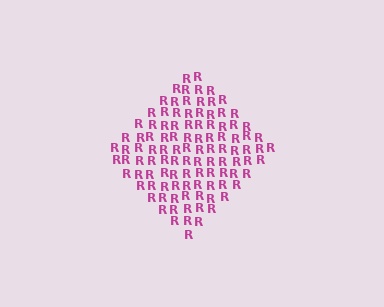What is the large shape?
The large shape is a diamond.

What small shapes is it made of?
It is made of small letter R's.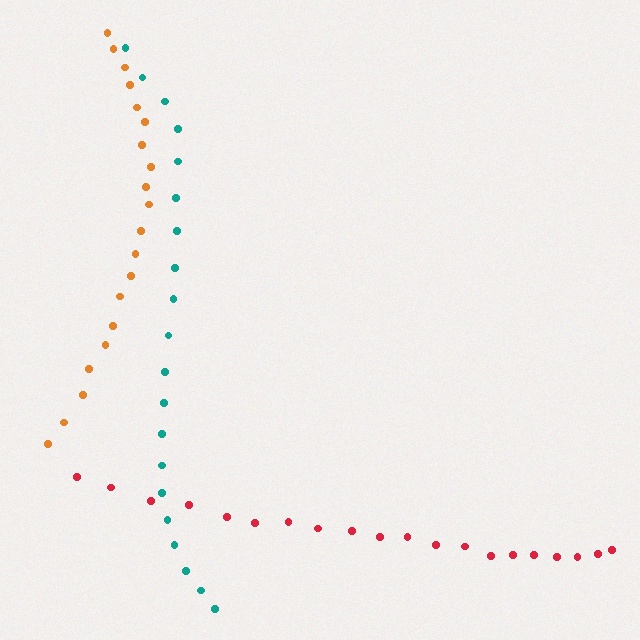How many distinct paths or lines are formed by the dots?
There are 3 distinct paths.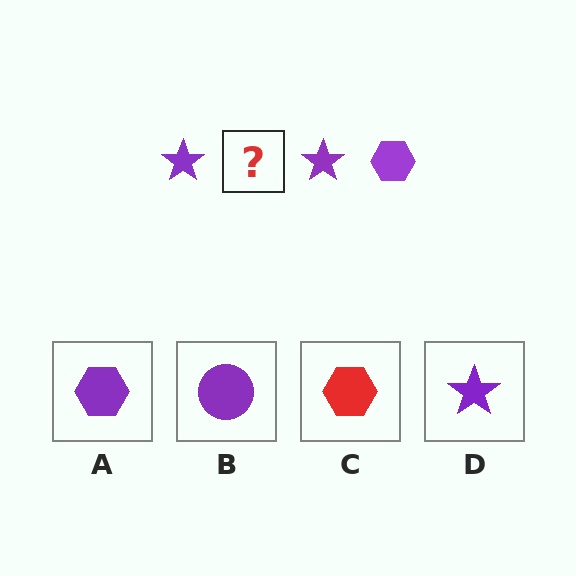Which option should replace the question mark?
Option A.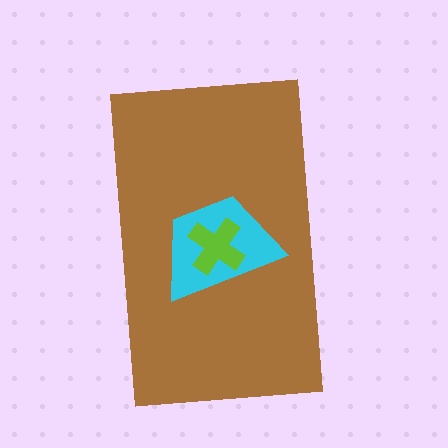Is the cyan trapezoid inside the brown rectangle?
Yes.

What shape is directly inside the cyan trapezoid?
The lime cross.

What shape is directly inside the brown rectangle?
The cyan trapezoid.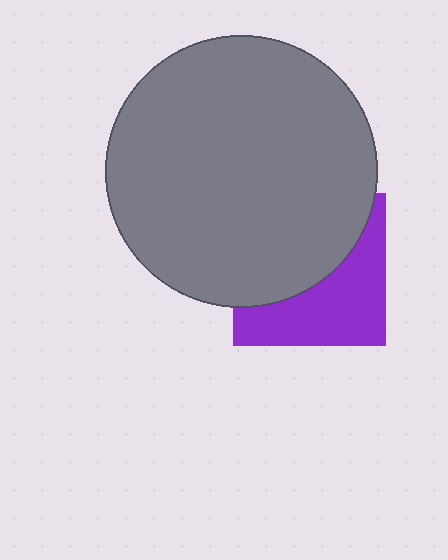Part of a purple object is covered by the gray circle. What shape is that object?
It is a square.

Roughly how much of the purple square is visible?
About half of it is visible (roughly 46%).